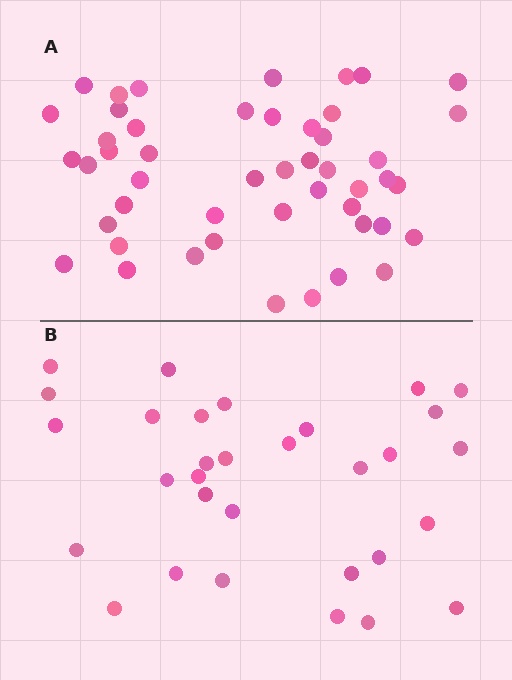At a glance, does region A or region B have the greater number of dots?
Region A (the top region) has more dots.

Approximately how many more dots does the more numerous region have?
Region A has approximately 15 more dots than region B.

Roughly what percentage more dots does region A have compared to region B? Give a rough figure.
About 55% more.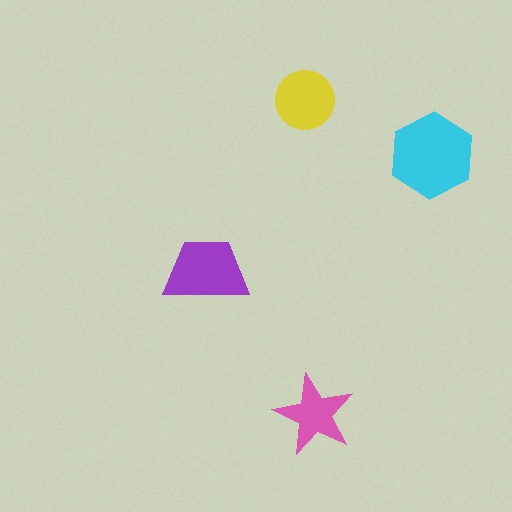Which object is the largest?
The cyan hexagon.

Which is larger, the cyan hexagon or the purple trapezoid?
The cyan hexagon.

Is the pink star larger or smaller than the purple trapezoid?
Smaller.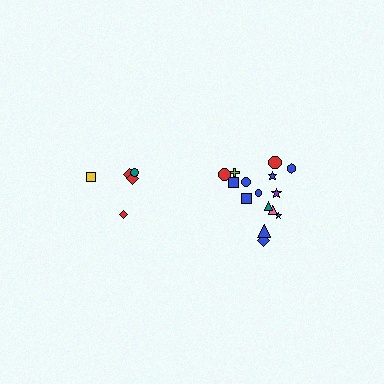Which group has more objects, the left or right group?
The right group.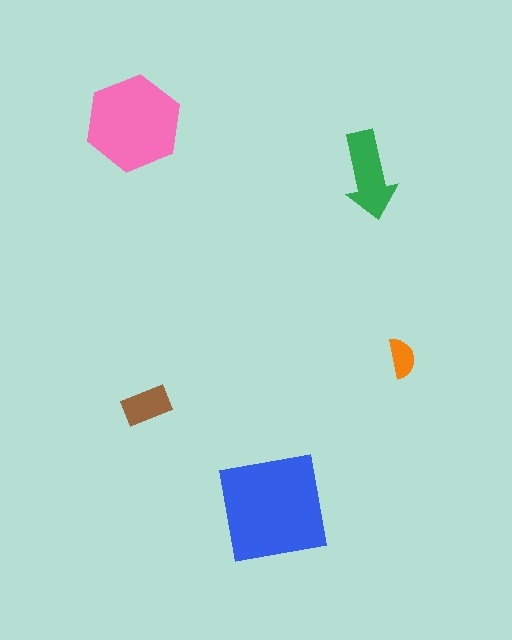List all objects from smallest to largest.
The orange semicircle, the brown rectangle, the green arrow, the pink hexagon, the blue square.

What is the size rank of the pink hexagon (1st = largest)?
2nd.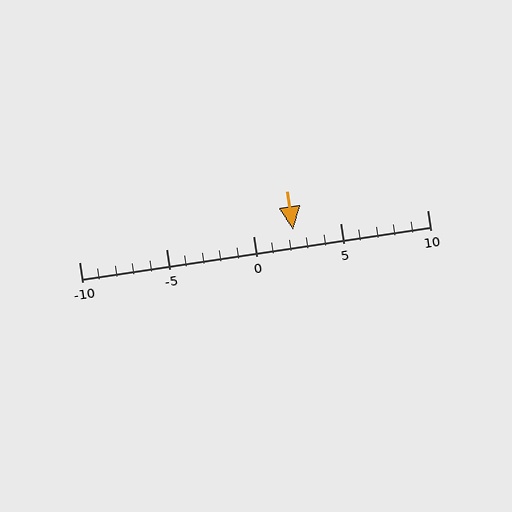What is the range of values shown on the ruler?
The ruler shows values from -10 to 10.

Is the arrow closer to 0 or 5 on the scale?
The arrow is closer to 0.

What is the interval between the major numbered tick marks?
The major tick marks are spaced 5 units apart.